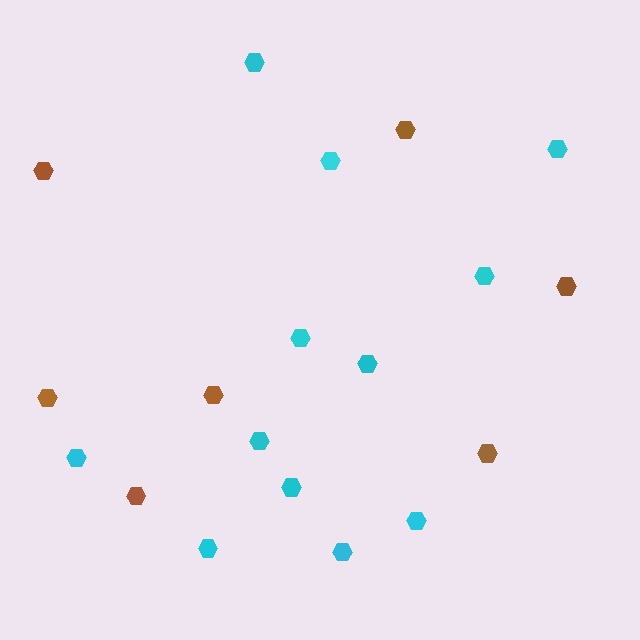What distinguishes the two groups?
There are 2 groups: one group of cyan hexagons (12) and one group of brown hexagons (7).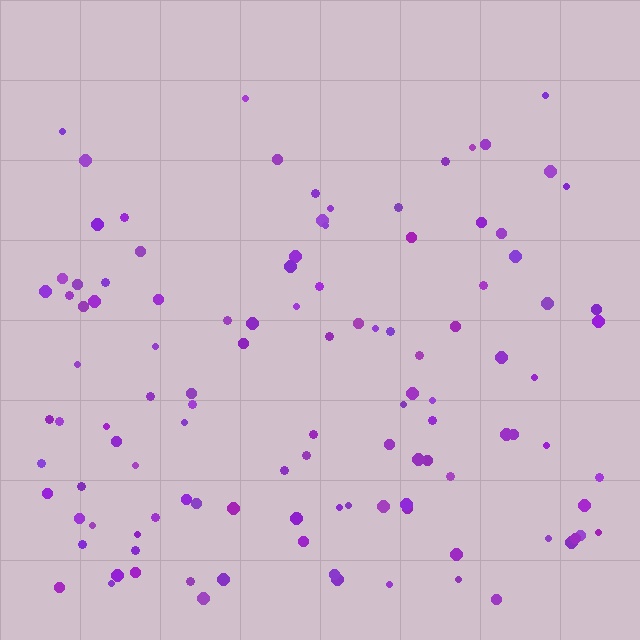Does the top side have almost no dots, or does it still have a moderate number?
Still a moderate number, just noticeably fewer than the bottom.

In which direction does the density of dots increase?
From top to bottom, with the bottom side densest.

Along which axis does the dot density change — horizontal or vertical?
Vertical.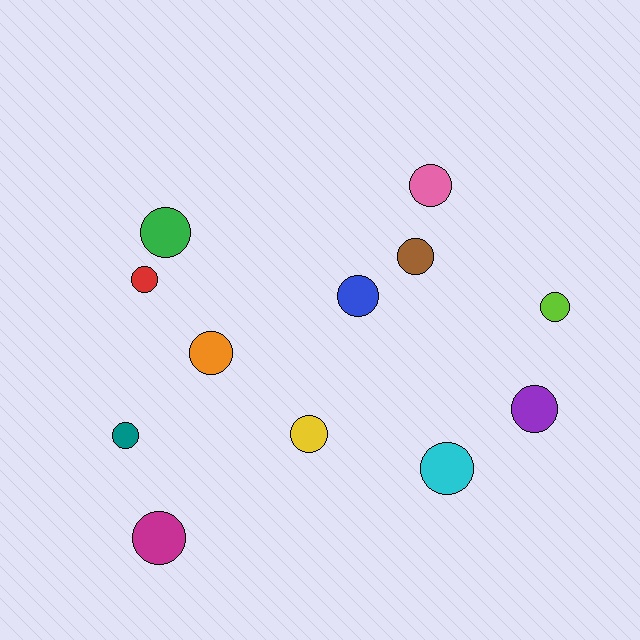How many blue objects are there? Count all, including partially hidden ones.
There is 1 blue object.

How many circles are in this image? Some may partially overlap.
There are 12 circles.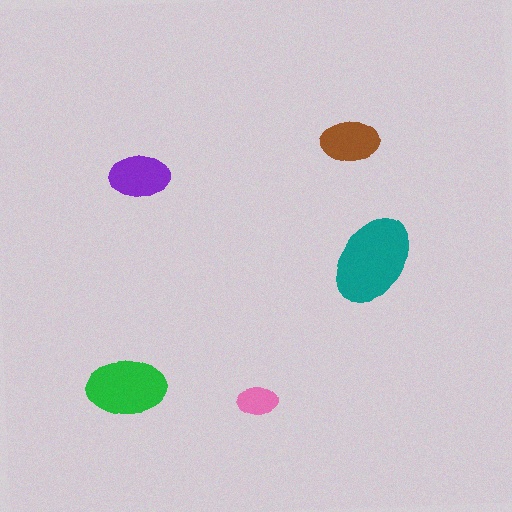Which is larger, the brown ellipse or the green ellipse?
The green one.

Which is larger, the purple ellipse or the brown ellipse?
The purple one.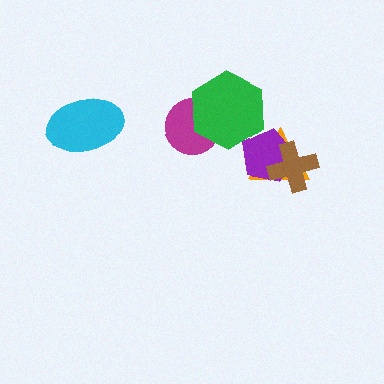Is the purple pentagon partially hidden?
Yes, it is partially covered by another shape.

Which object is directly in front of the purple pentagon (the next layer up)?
The green hexagon is directly in front of the purple pentagon.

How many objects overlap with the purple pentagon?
3 objects overlap with the purple pentagon.